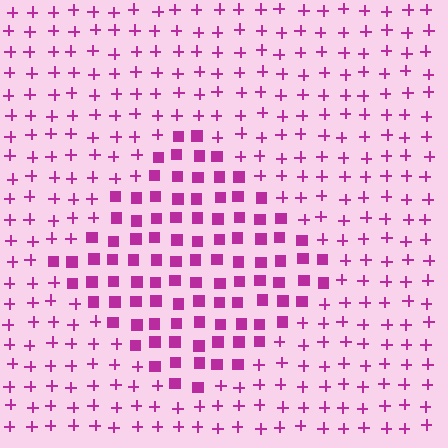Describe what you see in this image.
The image is filled with small magenta elements arranged in a uniform grid. A diamond-shaped region contains squares, while the surrounding area contains plus signs. The boundary is defined purely by the change in element shape.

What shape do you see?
I see a diamond.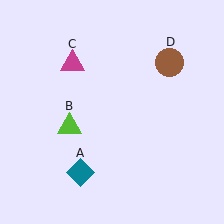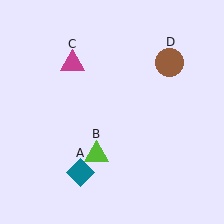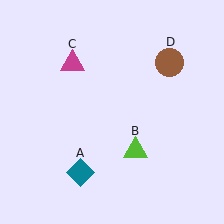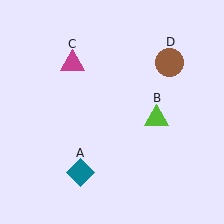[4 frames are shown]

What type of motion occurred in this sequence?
The lime triangle (object B) rotated counterclockwise around the center of the scene.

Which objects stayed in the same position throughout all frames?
Teal diamond (object A) and magenta triangle (object C) and brown circle (object D) remained stationary.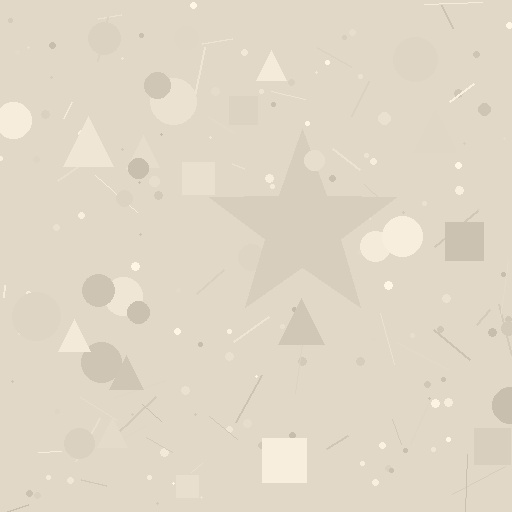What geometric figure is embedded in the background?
A star is embedded in the background.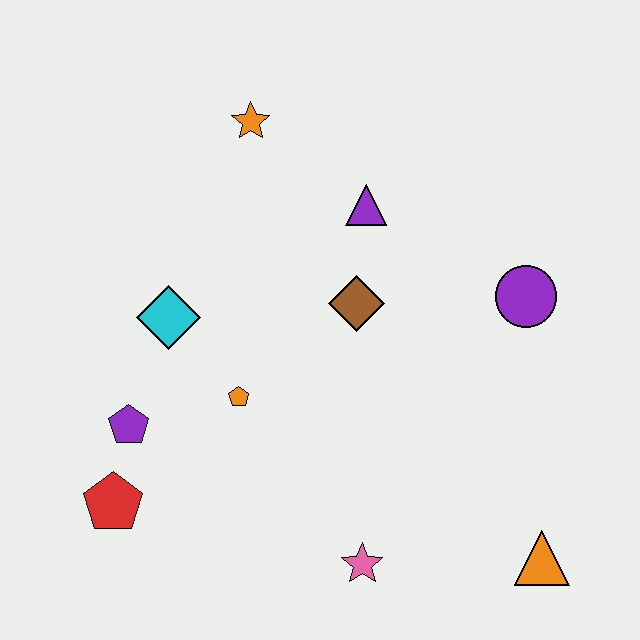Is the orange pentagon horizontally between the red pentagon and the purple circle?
Yes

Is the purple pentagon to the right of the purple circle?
No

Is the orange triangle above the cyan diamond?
No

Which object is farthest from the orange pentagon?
The orange triangle is farthest from the orange pentagon.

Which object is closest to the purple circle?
The brown diamond is closest to the purple circle.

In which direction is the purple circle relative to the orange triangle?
The purple circle is above the orange triangle.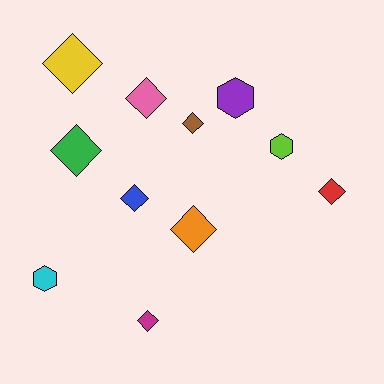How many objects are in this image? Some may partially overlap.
There are 11 objects.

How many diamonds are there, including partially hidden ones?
There are 8 diamonds.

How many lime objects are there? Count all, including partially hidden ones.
There is 1 lime object.